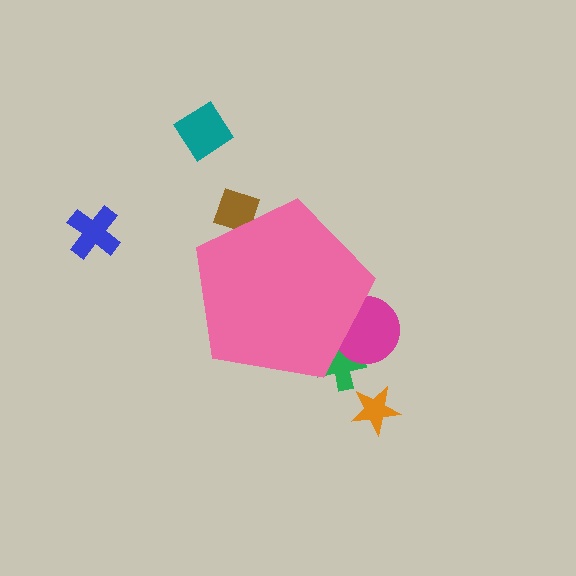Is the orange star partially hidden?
No, the orange star is fully visible.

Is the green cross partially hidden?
Yes, the green cross is partially hidden behind the pink pentagon.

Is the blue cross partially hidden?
No, the blue cross is fully visible.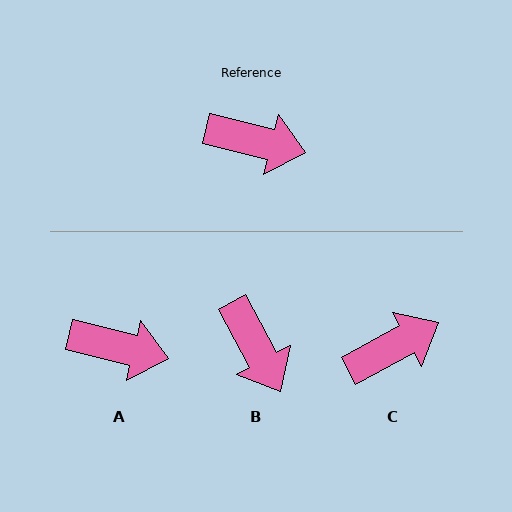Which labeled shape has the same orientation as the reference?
A.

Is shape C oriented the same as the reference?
No, it is off by about 42 degrees.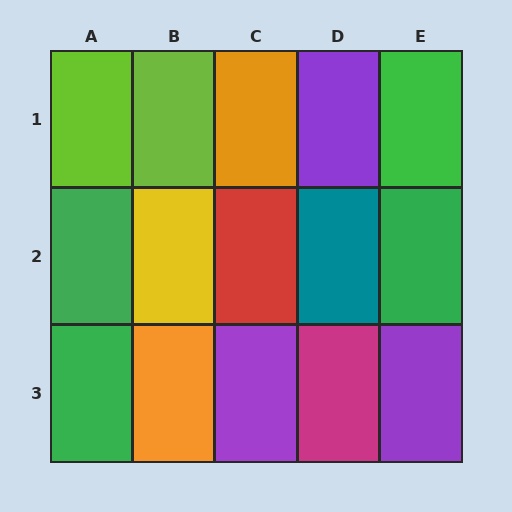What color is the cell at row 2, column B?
Yellow.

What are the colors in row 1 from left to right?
Lime, lime, orange, purple, green.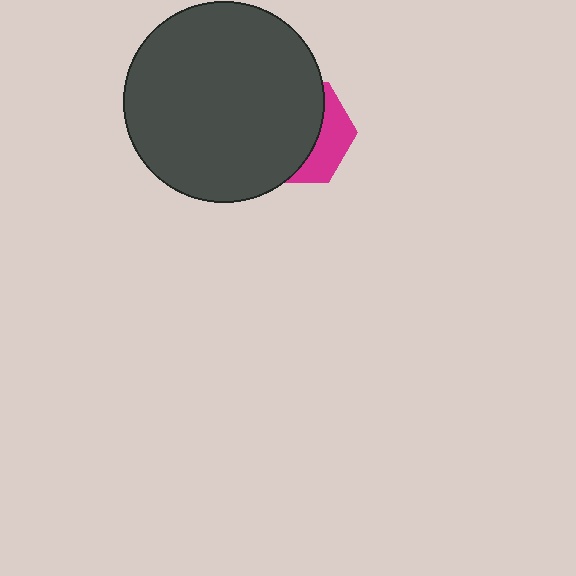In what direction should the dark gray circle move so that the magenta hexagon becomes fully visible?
The dark gray circle should move left. That is the shortest direction to clear the overlap and leave the magenta hexagon fully visible.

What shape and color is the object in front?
The object in front is a dark gray circle.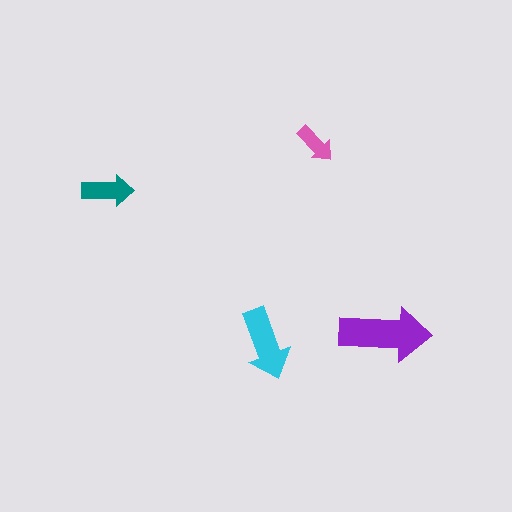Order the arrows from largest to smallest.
the purple one, the cyan one, the teal one, the pink one.